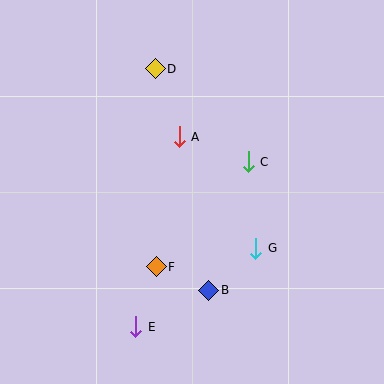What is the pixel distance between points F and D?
The distance between F and D is 198 pixels.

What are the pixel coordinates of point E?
Point E is at (136, 327).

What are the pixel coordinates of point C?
Point C is at (248, 162).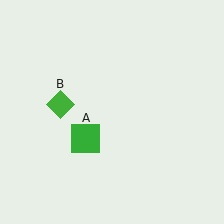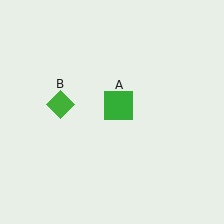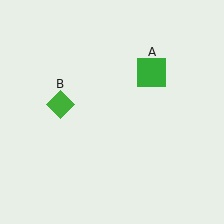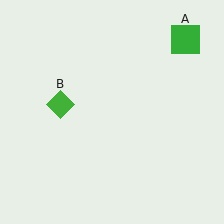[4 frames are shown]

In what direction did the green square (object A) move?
The green square (object A) moved up and to the right.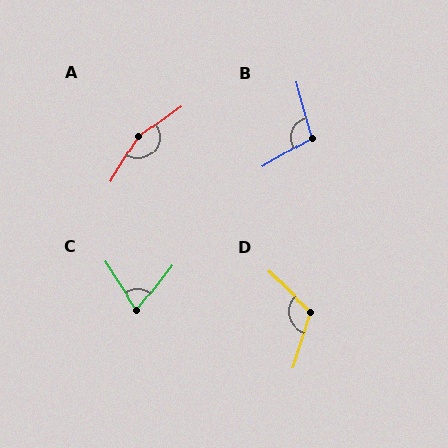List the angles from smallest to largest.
C (71°), B (105°), D (117°), A (157°).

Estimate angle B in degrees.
Approximately 105 degrees.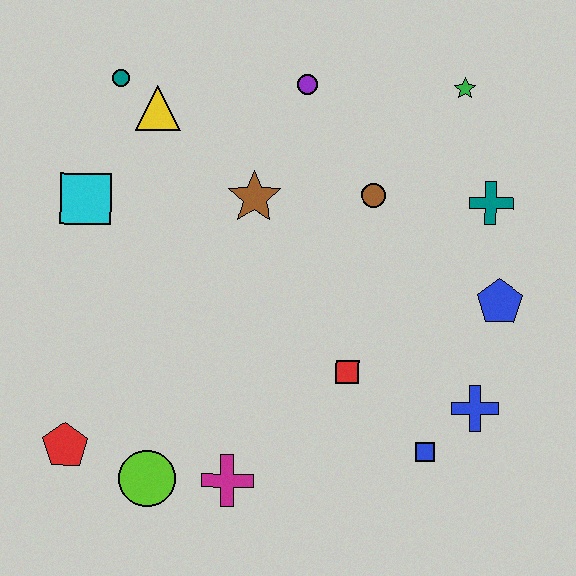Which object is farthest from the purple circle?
The red pentagon is farthest from the purple circle.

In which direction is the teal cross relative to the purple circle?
The teal cross is to the right of the purple circle.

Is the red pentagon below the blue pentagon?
Yes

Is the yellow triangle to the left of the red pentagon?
No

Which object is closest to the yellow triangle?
The teal circle is closest to the yellow triangle.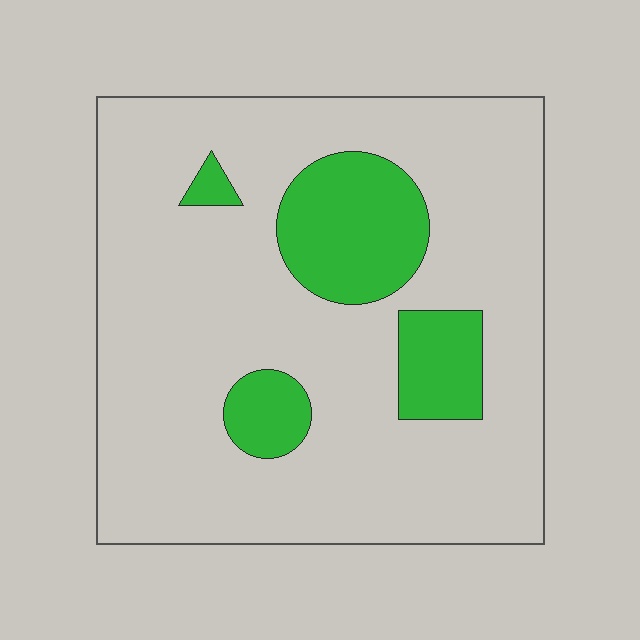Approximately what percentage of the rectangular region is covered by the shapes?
Approximately 20%.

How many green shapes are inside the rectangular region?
4.